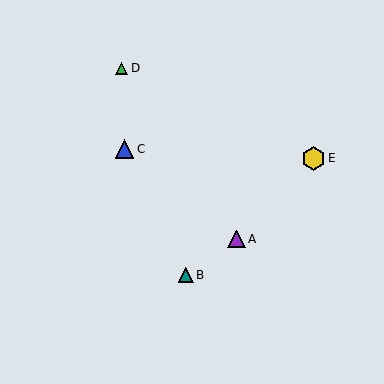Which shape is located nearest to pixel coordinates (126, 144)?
The blue triangle (labeled C) at (124, 149) is nearest to that location.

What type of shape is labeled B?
Shape B is a teal triangle.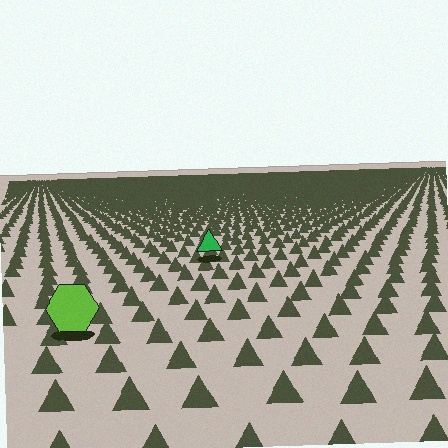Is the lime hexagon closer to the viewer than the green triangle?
Yes. The lime hexagon is closer — you can tell from the texture gradient: the ground texture is coarser near it.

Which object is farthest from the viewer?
The green triangle is farthest from the viewer. It appears smaller and the ground texture around it is denser.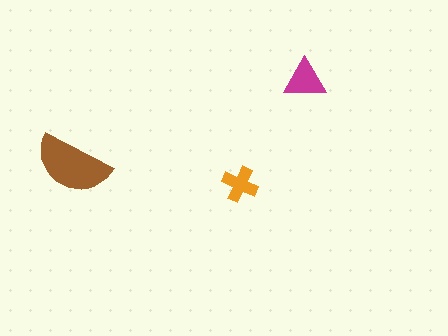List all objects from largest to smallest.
The brown semicircle, the magenta triangle, the orange cross.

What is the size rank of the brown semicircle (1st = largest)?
1st.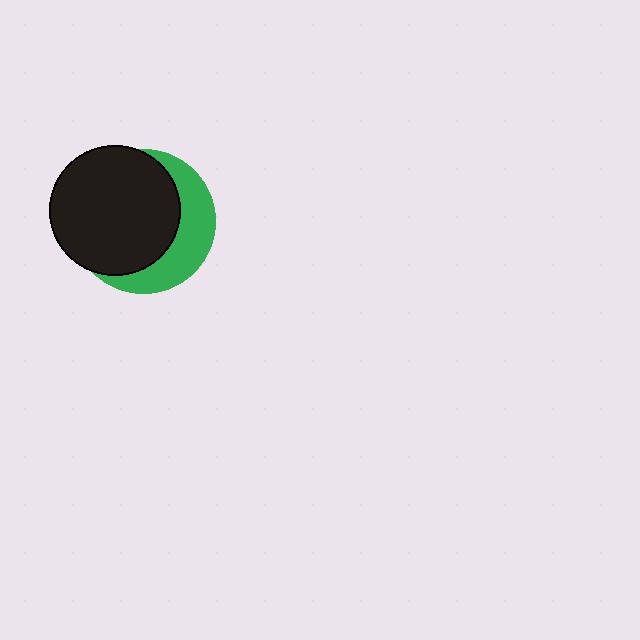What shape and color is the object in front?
The object in front is a black circle.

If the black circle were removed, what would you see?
You would see the complete green circle.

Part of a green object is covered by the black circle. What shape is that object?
It is a circle.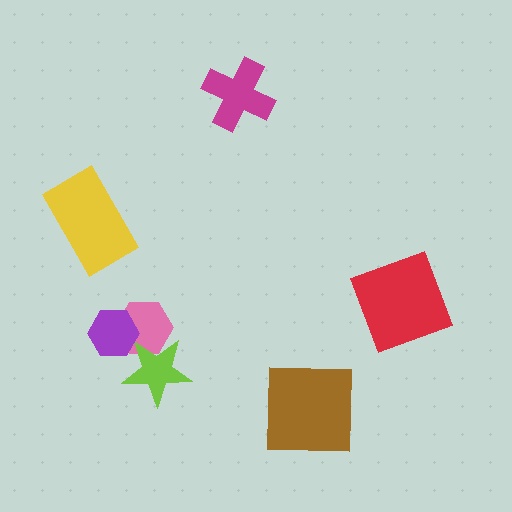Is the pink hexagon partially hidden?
Yes, it is partially covered by another shape.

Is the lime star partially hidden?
Yes, it is partially covered by another shape.